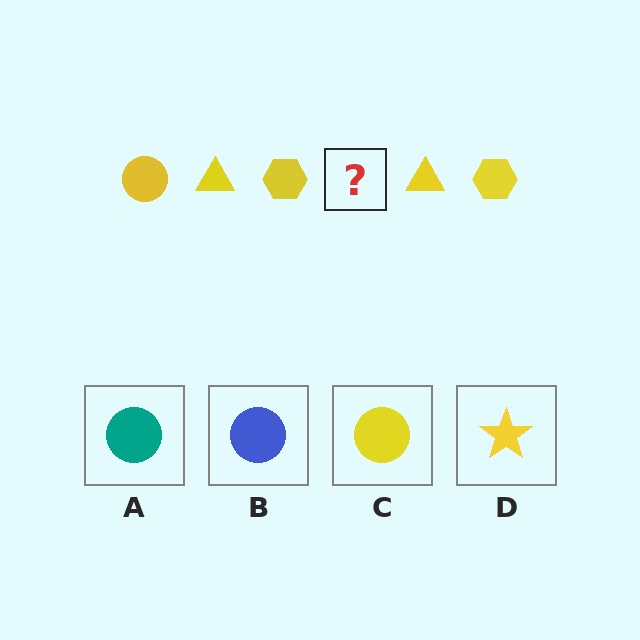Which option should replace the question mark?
Option C.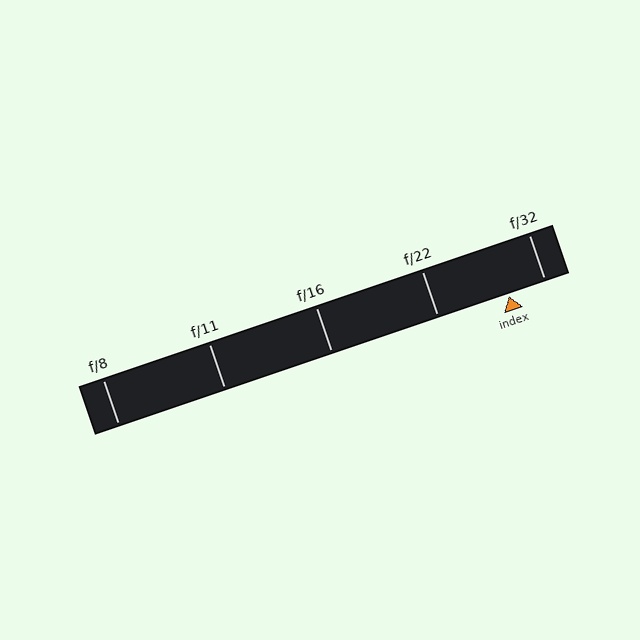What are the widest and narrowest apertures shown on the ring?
The widest aperture shown is f/8 and the narrowest is f/32.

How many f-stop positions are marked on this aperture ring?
There are 5 f-stop positions marked.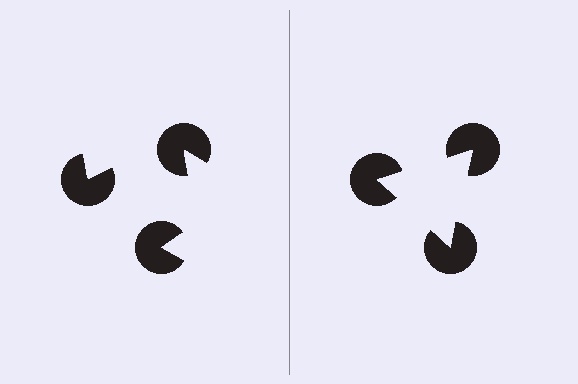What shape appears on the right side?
An illusory triangle.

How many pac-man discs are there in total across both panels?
6 — 3 on each side.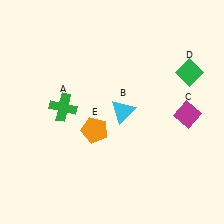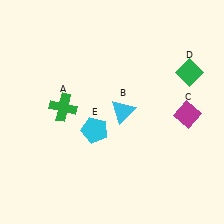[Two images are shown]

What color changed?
The pentagon (E) changed from orange in Image 1 to cyan in Image 2.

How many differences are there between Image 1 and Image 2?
There is 1 difference between the two images.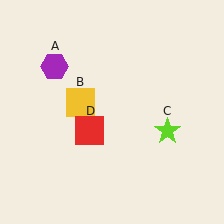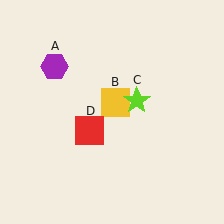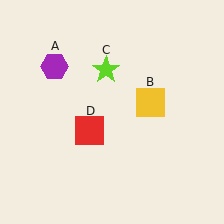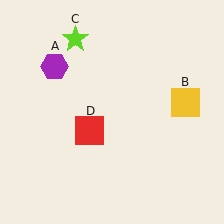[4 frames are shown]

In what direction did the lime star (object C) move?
The lime star (object C) moved up and to the left.